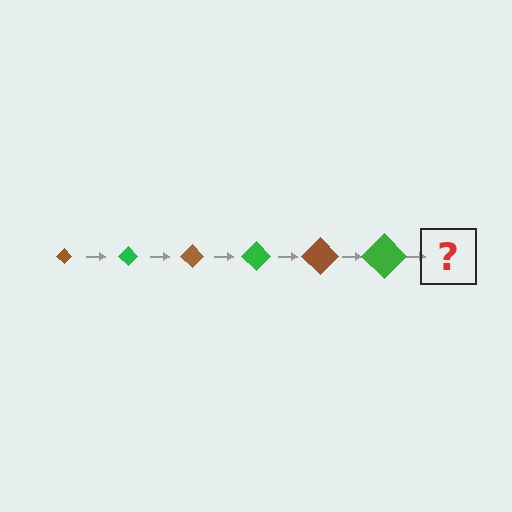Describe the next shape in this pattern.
It should be a brown diamond, larger than the previous one.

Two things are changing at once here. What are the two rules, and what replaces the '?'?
The two rules are that the diamond grows larger each step and the color cycles through brown and green. The '?' should be a brown diamond, larger than the previous one.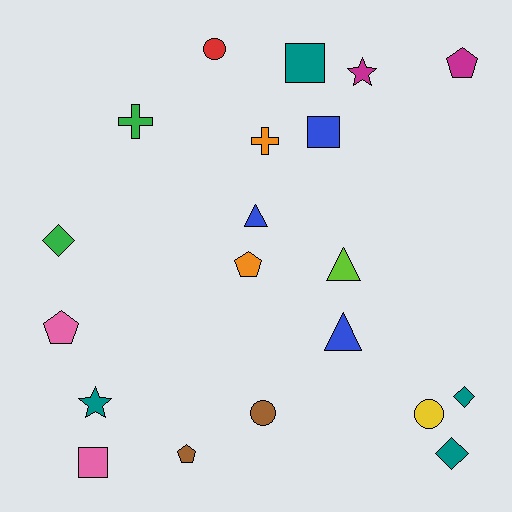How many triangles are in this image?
There are 3 triangles.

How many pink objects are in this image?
There are 2 pink objects.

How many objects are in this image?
There are 20 objects.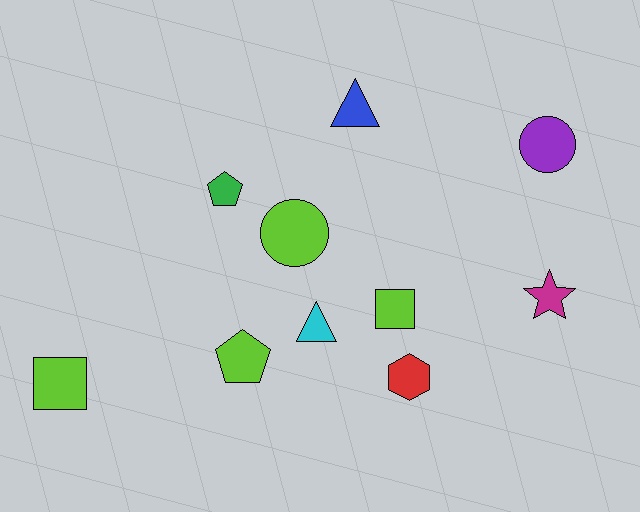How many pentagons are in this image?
There are 2 pentagons.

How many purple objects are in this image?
There is 1 purple object.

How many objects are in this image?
There are 10 objects.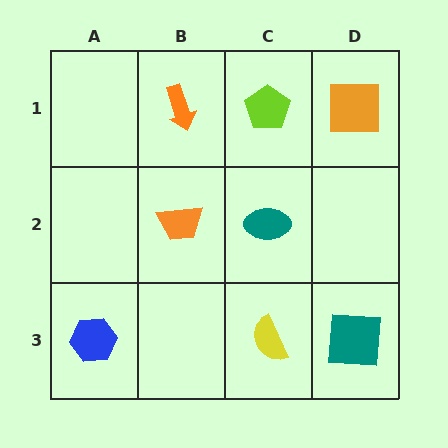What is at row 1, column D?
An orange square.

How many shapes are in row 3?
3 shapes.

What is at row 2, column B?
An orange trapezoid.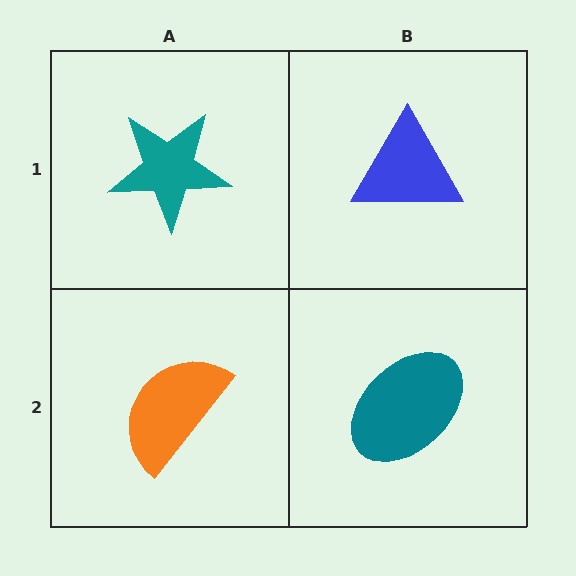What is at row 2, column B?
A teal ellipse.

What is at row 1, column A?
A teal star.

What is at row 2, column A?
An orange semicircle.